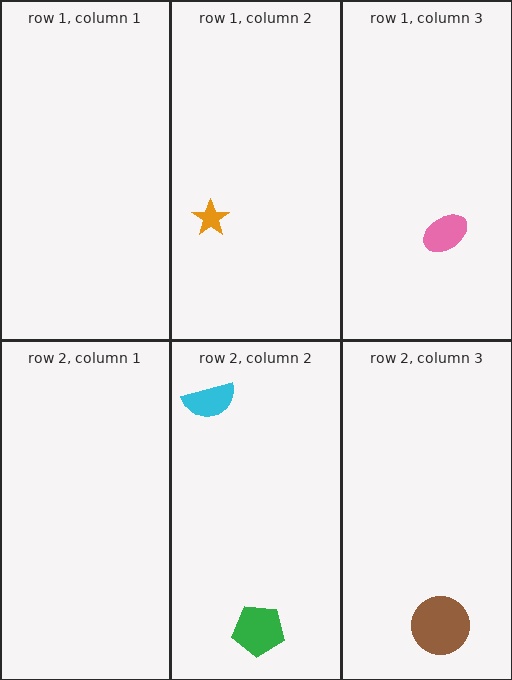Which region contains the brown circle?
The row 2, column 3 region.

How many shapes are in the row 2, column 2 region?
2.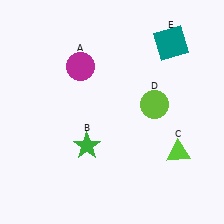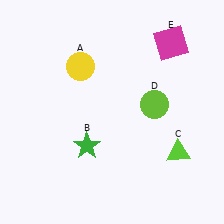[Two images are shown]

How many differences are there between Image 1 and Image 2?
There are 2 differences between the two images.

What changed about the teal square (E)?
In Image 1, E is teal. In Image 2, it changed to magenta.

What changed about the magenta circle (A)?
In Image 1, A is magenta. In Image 2, it changed to yellow.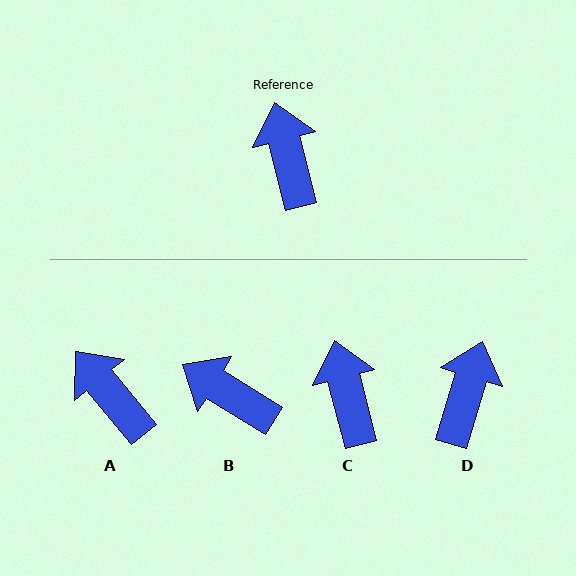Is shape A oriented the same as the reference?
No, it is off by about 25 degrees.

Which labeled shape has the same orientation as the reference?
C.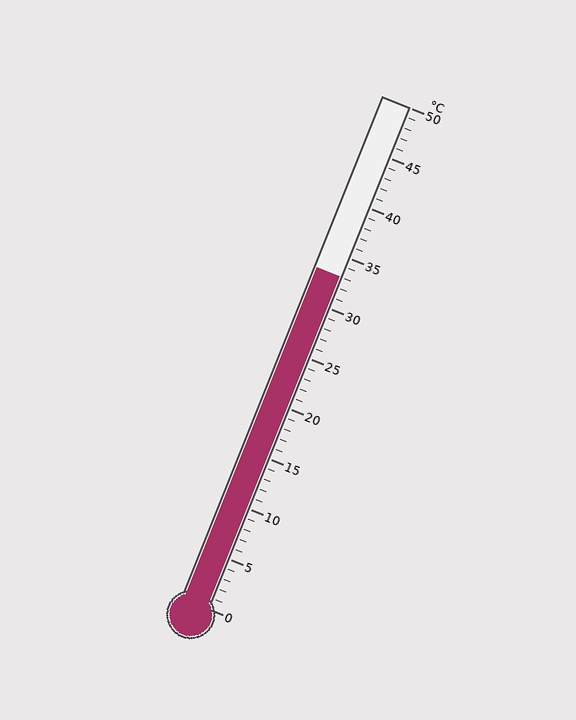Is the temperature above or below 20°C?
The temperature is above 20°C.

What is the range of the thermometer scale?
The thermometer scale ranges from 0°C to 50°C.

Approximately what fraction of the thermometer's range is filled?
The thermometer is filled to approximately 65% of its range.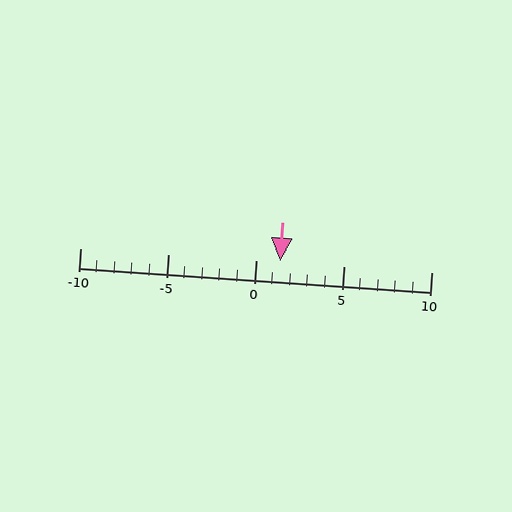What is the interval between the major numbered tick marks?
The major tick marks are spaced 5 units apart.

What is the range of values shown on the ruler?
The ruler shows values from -10 to 10.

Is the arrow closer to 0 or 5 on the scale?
The arrow is closer to 0.